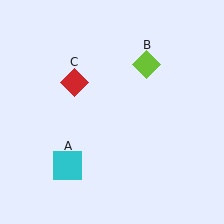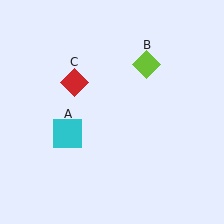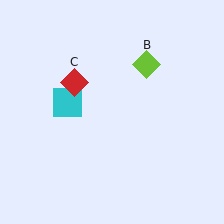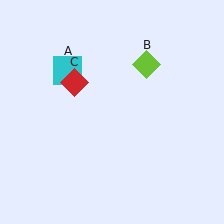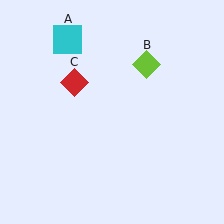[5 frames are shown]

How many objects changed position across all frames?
1 object changed position: cyan square (object A).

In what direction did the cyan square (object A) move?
The cyan square (object A) moved up.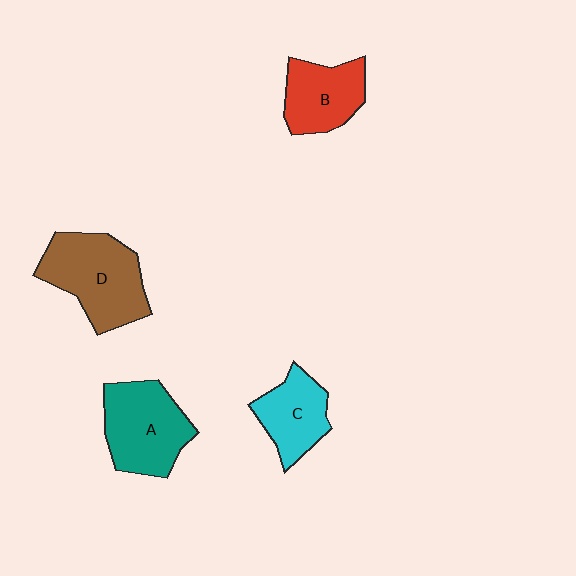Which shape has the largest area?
Shape D (brown).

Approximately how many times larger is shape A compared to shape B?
Approximately 1.3 times.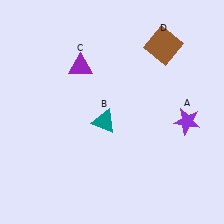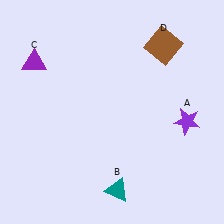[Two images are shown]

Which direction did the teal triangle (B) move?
The teal triangle (B) moved down.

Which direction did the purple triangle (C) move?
The purple triangle (C) moved left.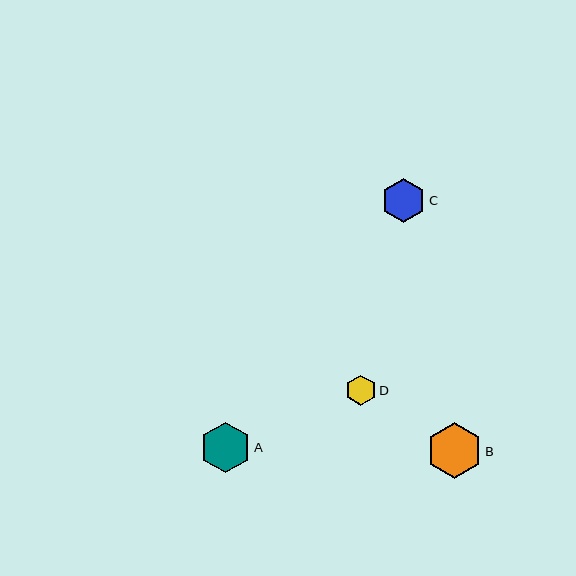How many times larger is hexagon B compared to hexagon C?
Hexagon B is approximately 1.2 times the size of hexagon C.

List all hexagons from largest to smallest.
From largest to smallest: B, A, C, D.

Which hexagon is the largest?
Hexagon B is the largest with a size of approximately 56 pixels.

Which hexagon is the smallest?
Hexagon D is the smallest with a size of approximately 30 pixels.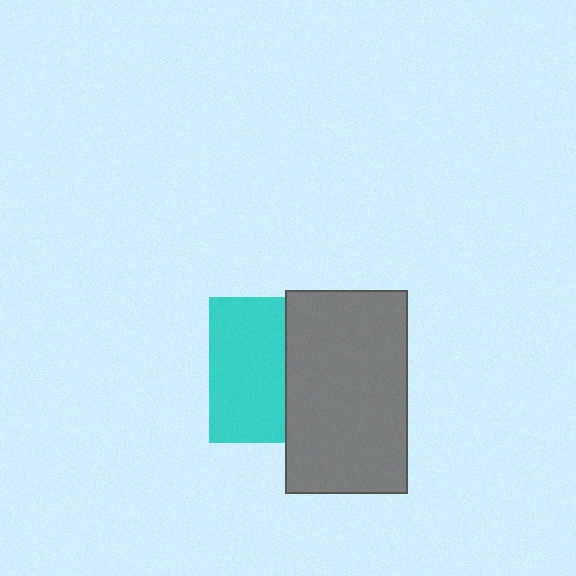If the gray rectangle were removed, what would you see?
You would see the complete cyan square.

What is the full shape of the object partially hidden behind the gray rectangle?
The partially hidden object is a cyan square.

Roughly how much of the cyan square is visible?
About half of it is visible (roughly 52%).